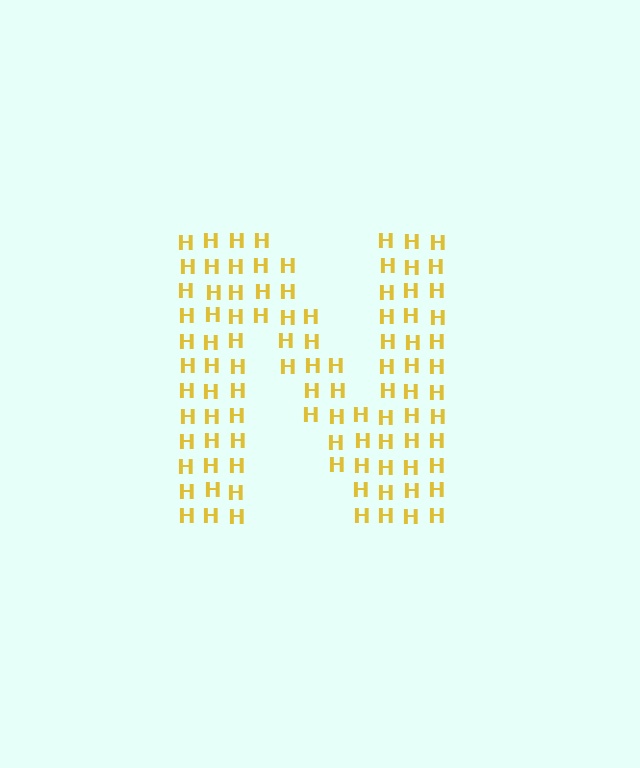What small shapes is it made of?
It is made of small letter H's.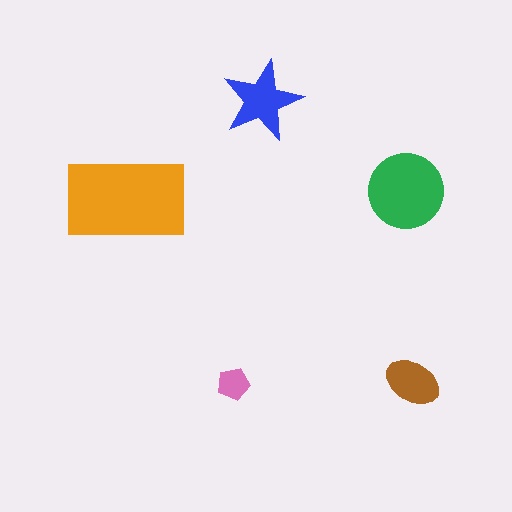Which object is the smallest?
The pink pentagon.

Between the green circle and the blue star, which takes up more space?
The green circle.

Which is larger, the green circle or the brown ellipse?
The green circle.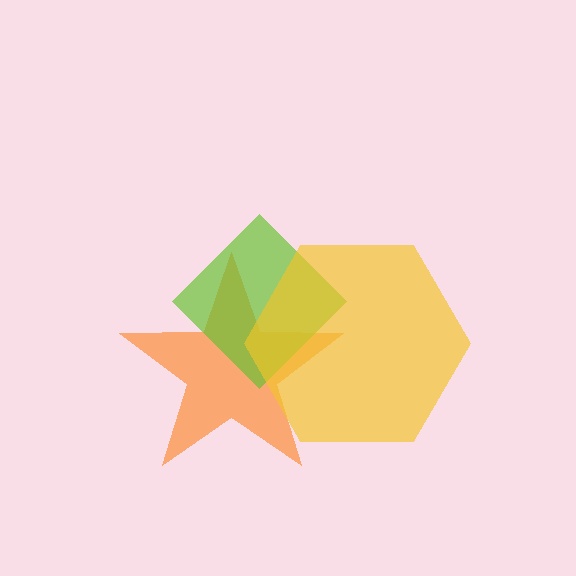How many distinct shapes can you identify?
There are 3 distinct shapes: an orange star, a lime diamond, a yellow hexagon.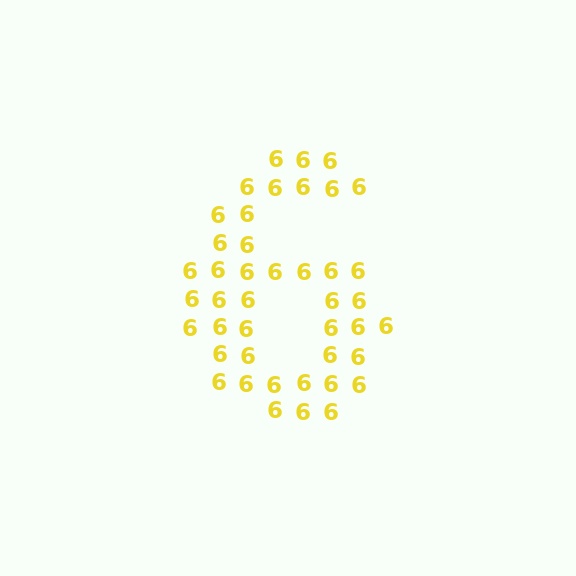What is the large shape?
The large shape is the digit 6.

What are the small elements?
The small elements are digit 6's.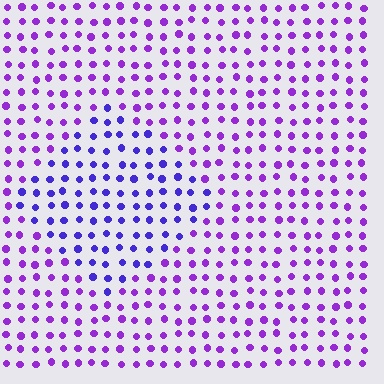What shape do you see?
I see a diamond.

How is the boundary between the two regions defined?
The boundary is defined purely by a slight shift in hue (about 30 degrees). Spacing, size, and orientation are identical on both sides.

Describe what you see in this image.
The image is filled with small purple elements in a uniform arrangement. A diamond-shaped region is visible where the elements are tinted to a slightly different hue, forming a subtle color boundary.